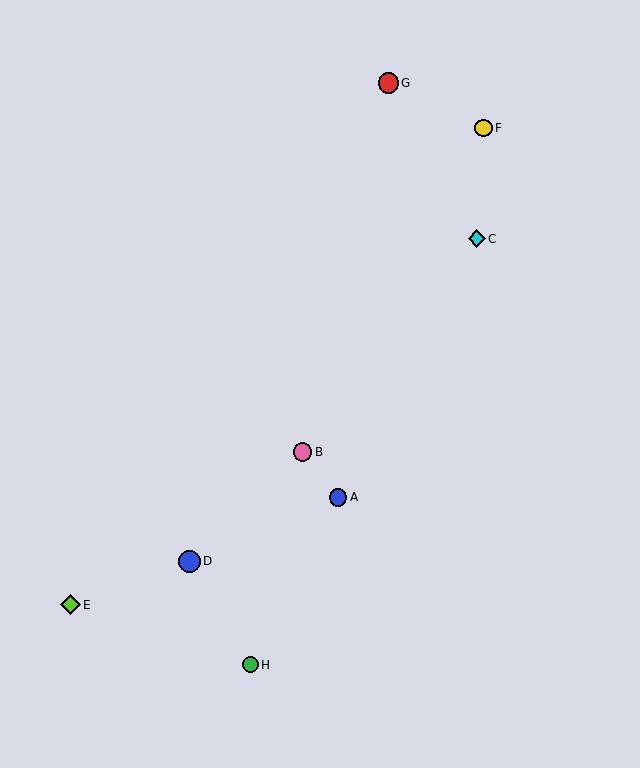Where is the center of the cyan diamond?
The center of the cyan diamond is at (477, 239).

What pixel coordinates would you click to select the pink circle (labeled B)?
Click at (302, 452) to select the pink circle B.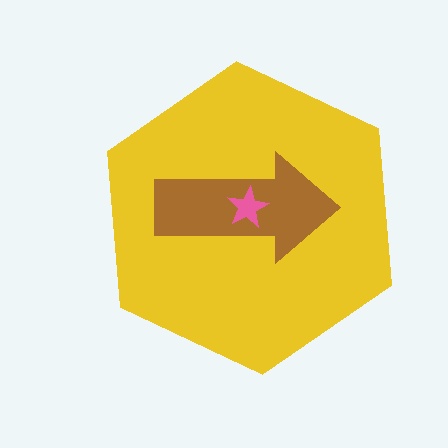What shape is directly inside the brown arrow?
The pink star.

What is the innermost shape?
The pink star.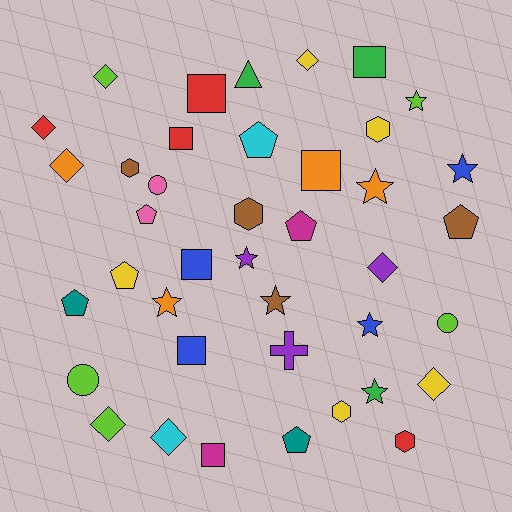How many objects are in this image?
There are 40 objects.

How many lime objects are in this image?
There are 5 lime objects.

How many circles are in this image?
There are 3 circles.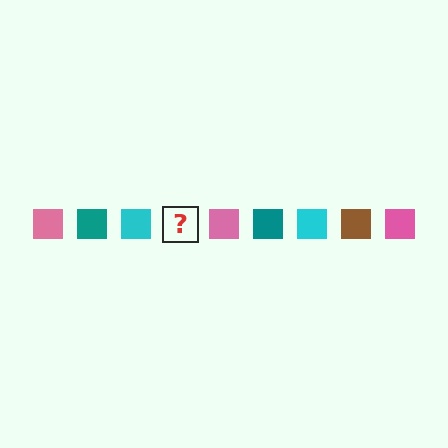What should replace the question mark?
The question mark should be replaced with a brown square.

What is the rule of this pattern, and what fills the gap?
The rule is that the pattern cycles through pink, teal, cyan, brown squares. The gap should be filled with a brown square.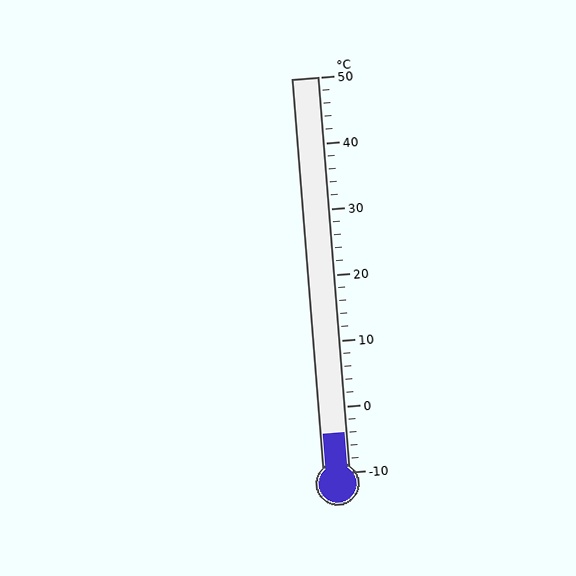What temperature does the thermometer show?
The thermometer shows approximately -4°C.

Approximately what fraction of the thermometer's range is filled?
The thermometer is filled to approximately 10% of its range.